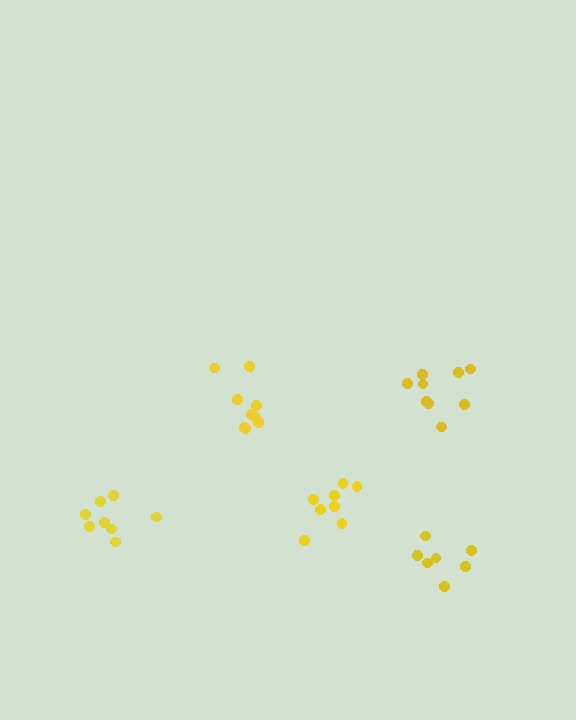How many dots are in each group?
Group 1: 8 dots, Group 2: 8 dots, Group 3: 10 dots, Group 4: 9 dots, Group 5: 7 dots (42 total).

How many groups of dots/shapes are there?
There are 5 groups.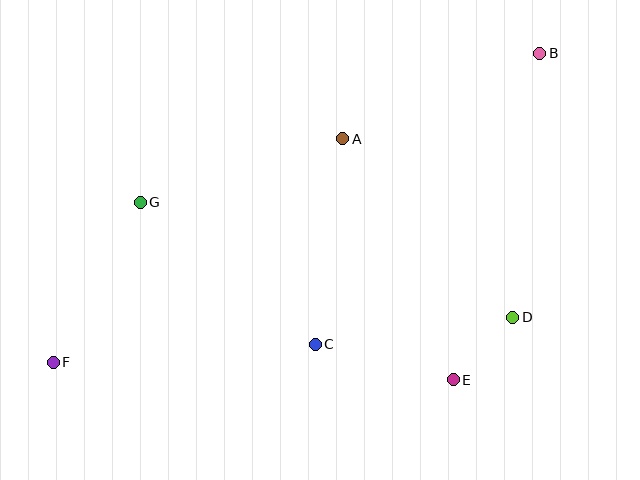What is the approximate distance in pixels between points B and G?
The distance between B and G is approximately 427 pixels.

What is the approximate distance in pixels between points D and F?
The distance between D and F is approximately 462 pixels.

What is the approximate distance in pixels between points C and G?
The distance between C and G is approximately 226 pixels.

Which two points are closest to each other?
Points D and E are closest to each other.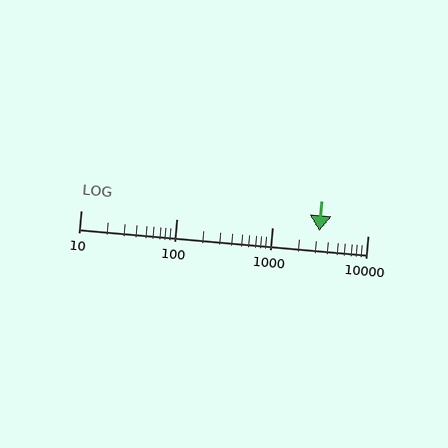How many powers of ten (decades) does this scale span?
The scale spans 3 decades, from 10 to 10000.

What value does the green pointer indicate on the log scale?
The pointer indicates approximately 3100.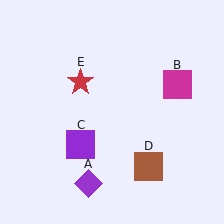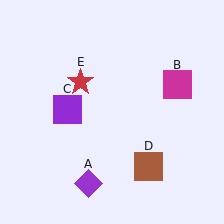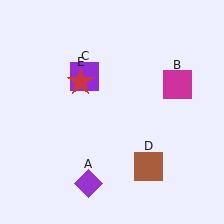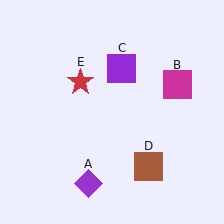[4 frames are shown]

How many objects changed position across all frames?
1 object changed position: purple square (object C).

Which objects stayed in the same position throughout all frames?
Purple diamond (object A) and magenta square (object B) and brown square (object D) and red star (object E) remained stationary.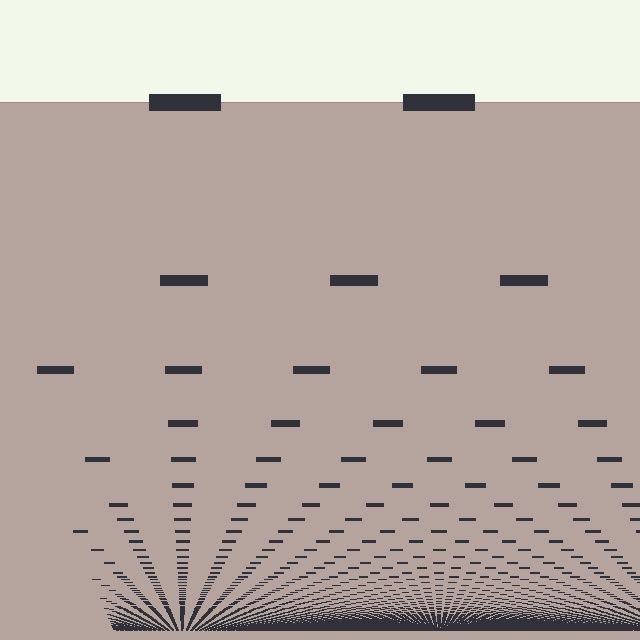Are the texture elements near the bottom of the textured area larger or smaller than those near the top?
Smaller. The gradient is inverted — elements near the bottom are smaller and denser.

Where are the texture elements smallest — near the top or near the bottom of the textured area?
Near the bottom.